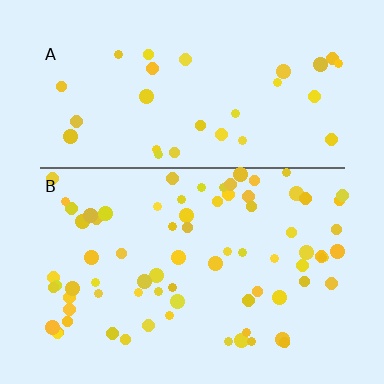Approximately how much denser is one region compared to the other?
Approximately 2.3× — region B over region A.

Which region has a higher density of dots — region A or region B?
B (the bottom).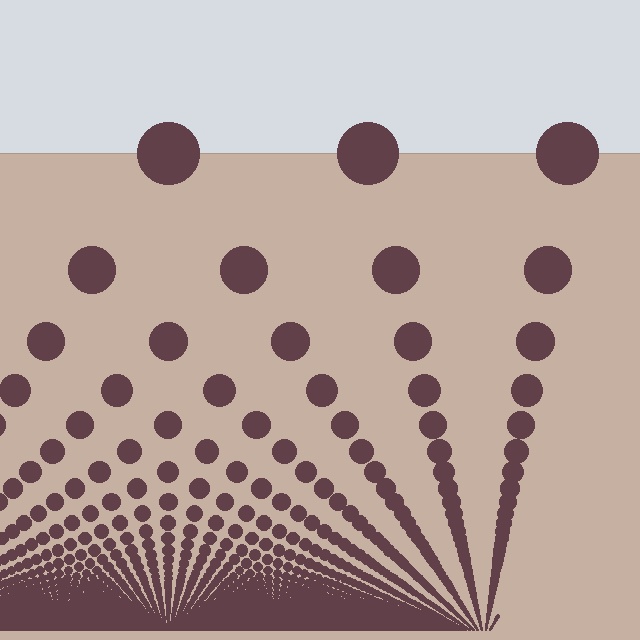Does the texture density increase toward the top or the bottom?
Density increases toward the bottom.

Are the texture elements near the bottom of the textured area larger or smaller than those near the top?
Smaller. The gradient is inverted — elements near the bottom are smaller and denser.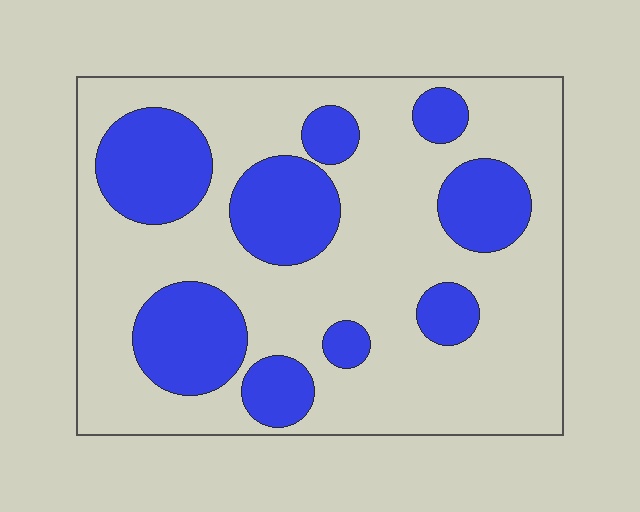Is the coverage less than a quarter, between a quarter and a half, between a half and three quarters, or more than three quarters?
Between a quarter and a half.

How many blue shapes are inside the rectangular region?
9.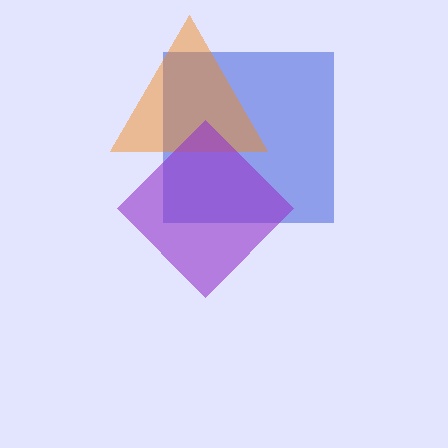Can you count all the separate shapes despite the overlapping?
Yes, there are 3 separate shapes.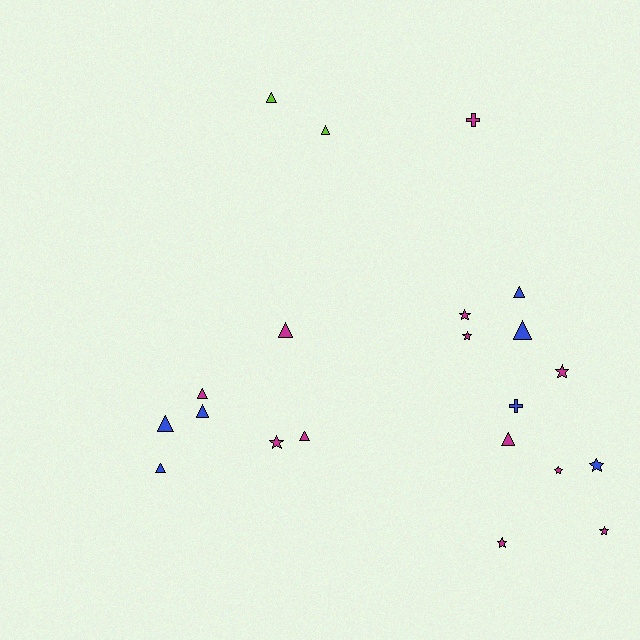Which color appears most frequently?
Magenta, with 12 objects.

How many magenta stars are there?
There are 7 magenta stars.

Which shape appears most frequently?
Triangle, with 11 objects.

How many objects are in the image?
There are 21 objects.